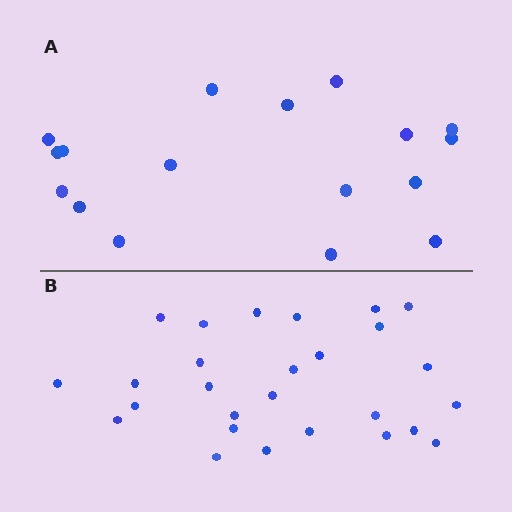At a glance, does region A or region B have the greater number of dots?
Region B (the bottom region) has more dots.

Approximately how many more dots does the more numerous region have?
Region B has roughly 10 or so more dots than region A.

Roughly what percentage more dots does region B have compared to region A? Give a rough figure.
About 60% more.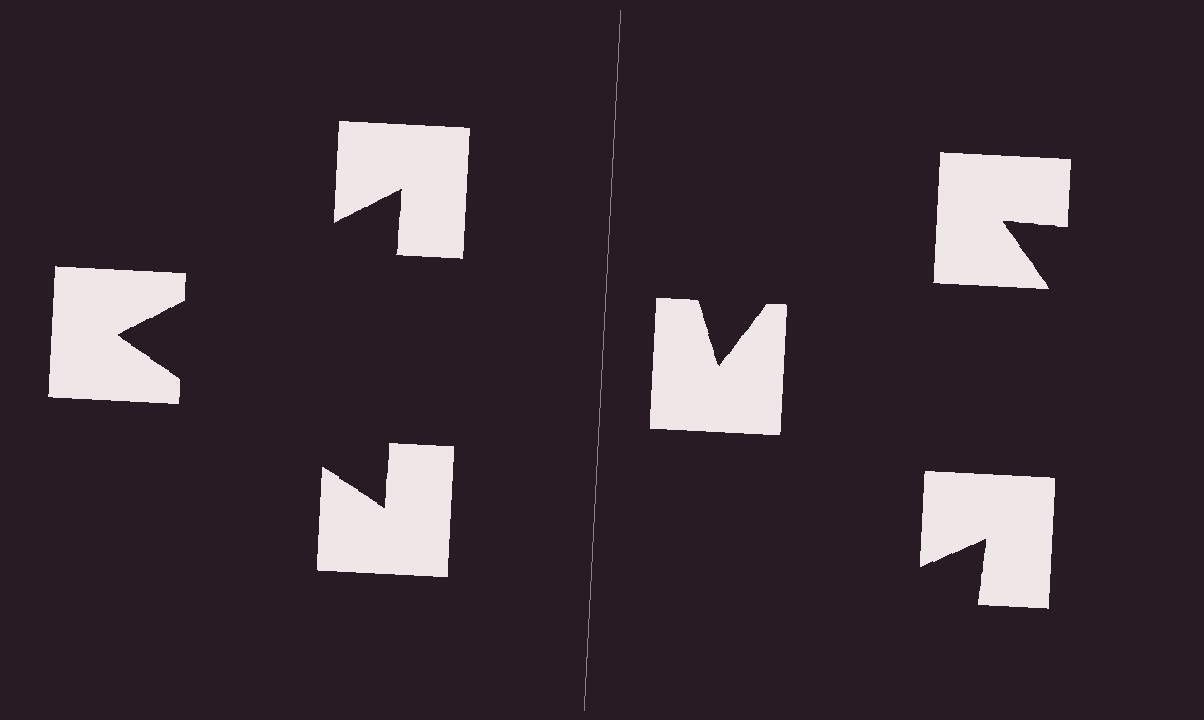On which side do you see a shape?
An illusory triangle appears on the left side. On the right side the wedge cuts are rotated, so no coherent shape forms.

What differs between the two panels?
The notched squares are positioned identically on both sides; only the wedge orientations differ. On the left they align to a triangle; on the right they are misaligned.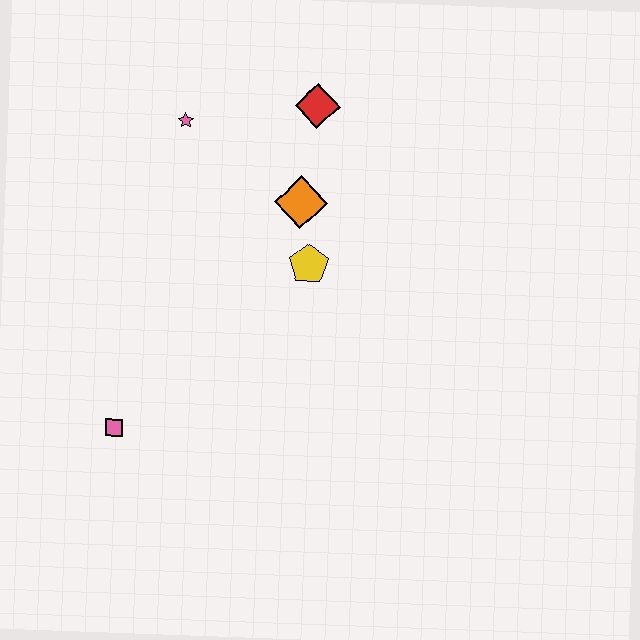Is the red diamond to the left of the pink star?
No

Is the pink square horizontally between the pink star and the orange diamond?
No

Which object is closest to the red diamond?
The orange diamond is closest to the red diamond.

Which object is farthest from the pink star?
The pink square is farthest from the pink star.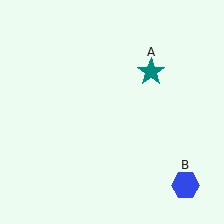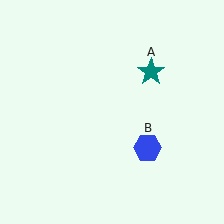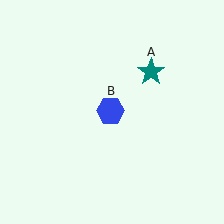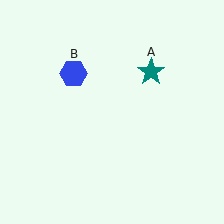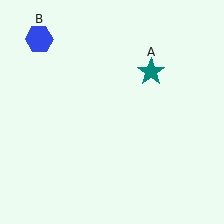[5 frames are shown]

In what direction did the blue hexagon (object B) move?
The blue hexagon (object B) moved up and to the left.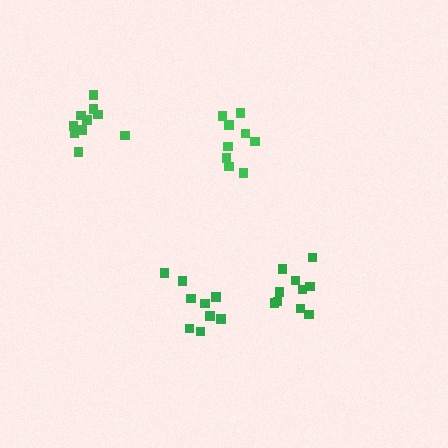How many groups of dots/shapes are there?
There are 4 groups.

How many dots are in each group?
Group 1: 9 dots, Group 2: 10 dots, Group 3: 10 dots, Group 4: 9 dots (38 total).